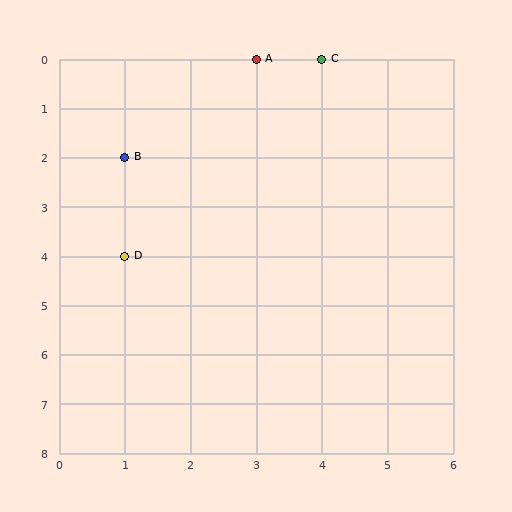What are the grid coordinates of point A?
Point A is at grid coordinates (3, 0).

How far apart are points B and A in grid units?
Points B and A are 2 columns and 2 rows apart (about 2.8 grid units diagonally).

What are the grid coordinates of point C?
Point C is at grid coordinates (4, 0).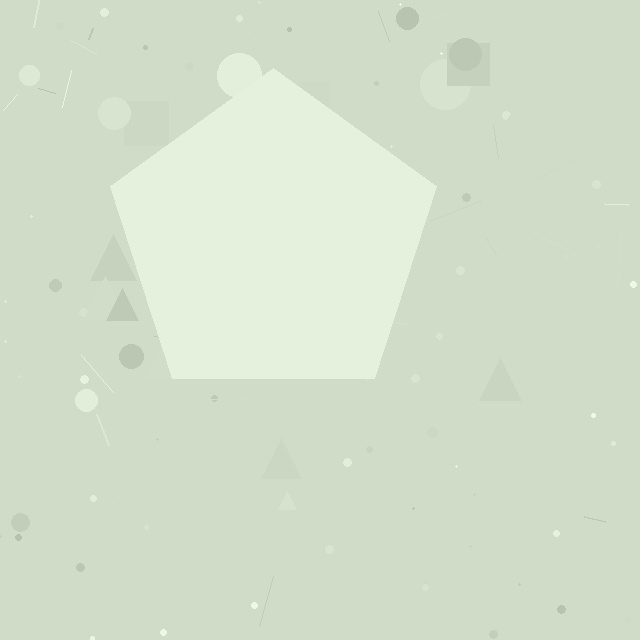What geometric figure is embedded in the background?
A pentagon is embedded in the background.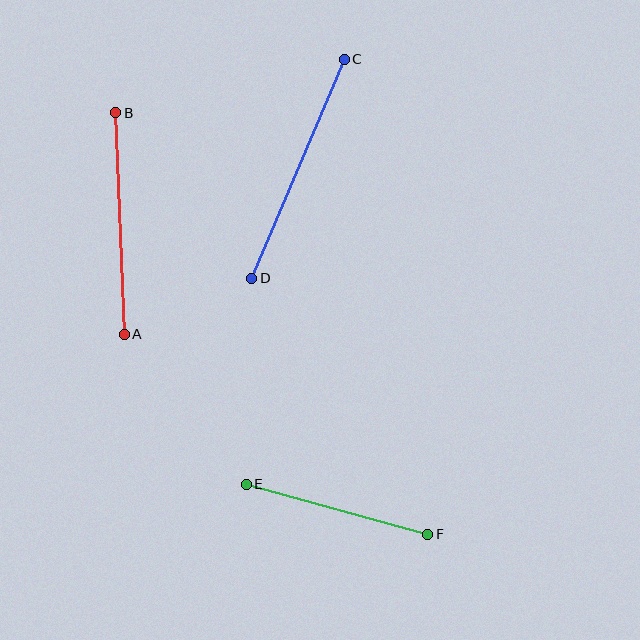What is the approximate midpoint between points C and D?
The midpoint is at approximately (298, 169) pixels.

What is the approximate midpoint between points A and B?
The midpoint is at approximately (120, 223) pixels.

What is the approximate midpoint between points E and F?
The midpoint is at approximately (337, 509) pixels.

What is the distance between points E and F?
The distance is approximately 188 pixels.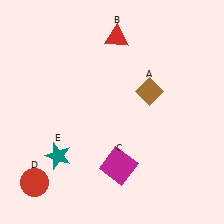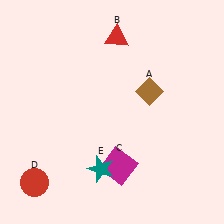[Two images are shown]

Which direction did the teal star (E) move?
The teal star (E) moved right.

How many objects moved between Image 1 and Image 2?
1 object moved between the two images.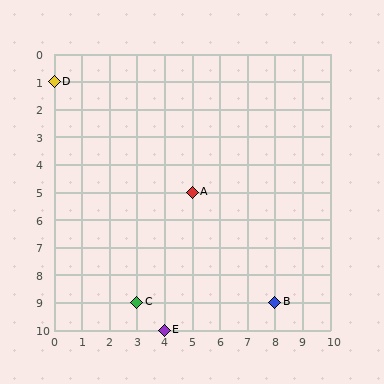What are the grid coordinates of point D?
Point D is at grid coordinates (0, 1).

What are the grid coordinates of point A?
Point A is at grid coordinates (5, 5).